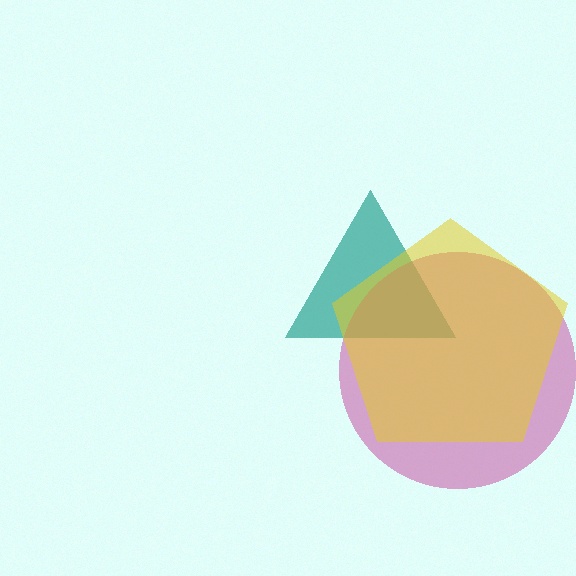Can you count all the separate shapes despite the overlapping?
Yes, there are 3 separate shapes.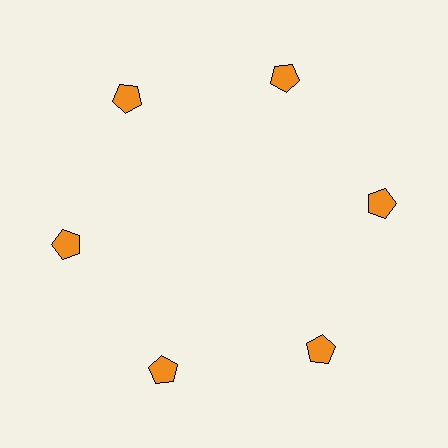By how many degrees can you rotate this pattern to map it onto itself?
The pattern maps onto itself every 60 degrees of rotation.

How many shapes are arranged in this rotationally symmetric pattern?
There are 6 shapes, arranged in 6 groups of 1.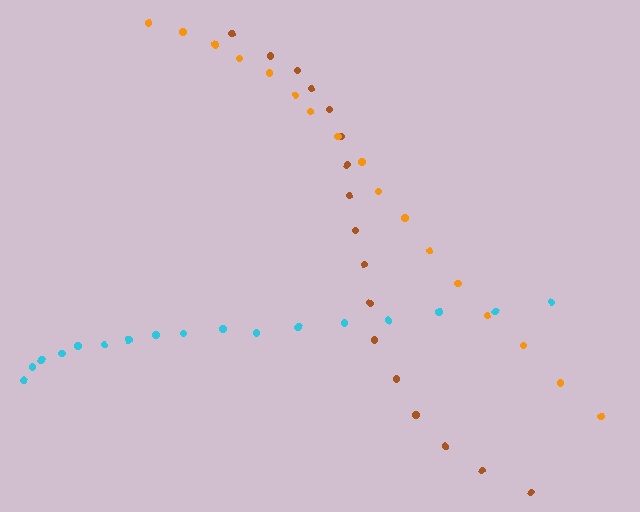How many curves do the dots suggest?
There are 3 distinct paths.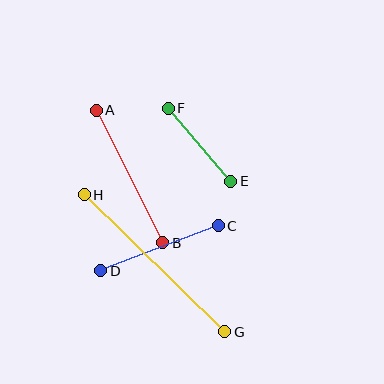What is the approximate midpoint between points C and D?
The midpoint is at approximately (160, 248) pixels.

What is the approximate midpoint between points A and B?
The midpoint is at approximately (129, 177) pixels.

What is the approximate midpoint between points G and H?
The midpoint is at approximately (154, 263) pixels.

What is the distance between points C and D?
The distance is approximately 126 pixels.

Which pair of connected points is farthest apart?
Points G and H are farthest apart.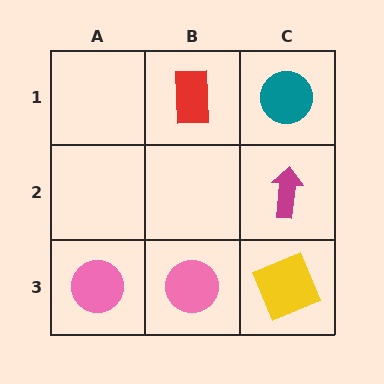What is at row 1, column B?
A red rectangle.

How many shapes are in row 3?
3 shapes.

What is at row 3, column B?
A pink circle.